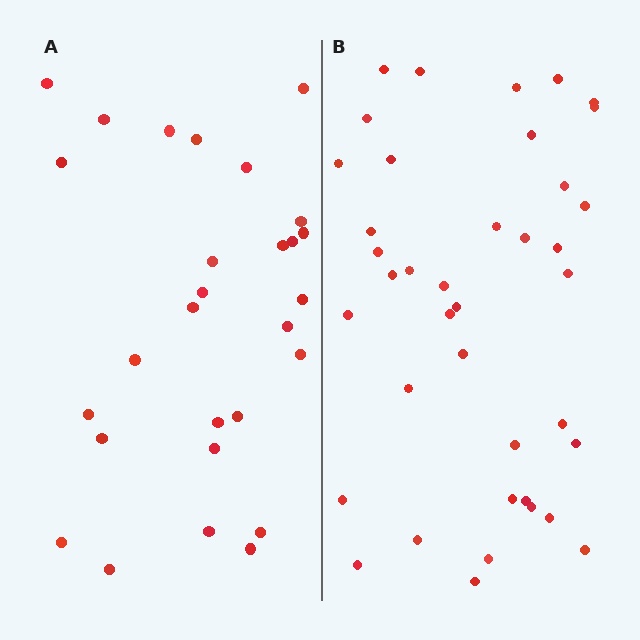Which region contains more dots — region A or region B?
Region B (the right region) has more dots.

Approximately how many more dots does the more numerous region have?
Region B has roughly 12 or so more dots than region A.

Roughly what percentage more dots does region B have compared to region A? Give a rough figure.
About 40% more.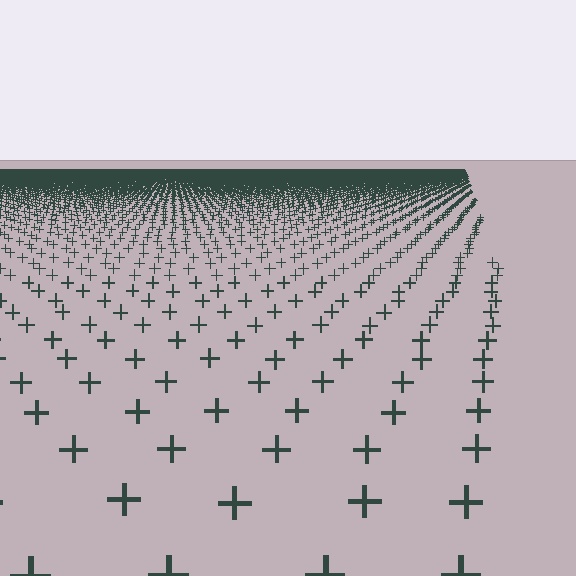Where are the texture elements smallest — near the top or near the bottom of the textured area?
Near the top.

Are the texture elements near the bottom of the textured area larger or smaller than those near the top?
Larger. Near the bottom, elements are closer to the viewer and appear at a bigger on-screen size.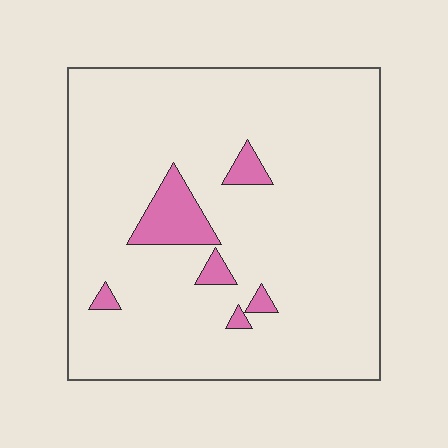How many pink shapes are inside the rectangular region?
6.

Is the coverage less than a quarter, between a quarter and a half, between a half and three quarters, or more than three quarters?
Less than a quarter.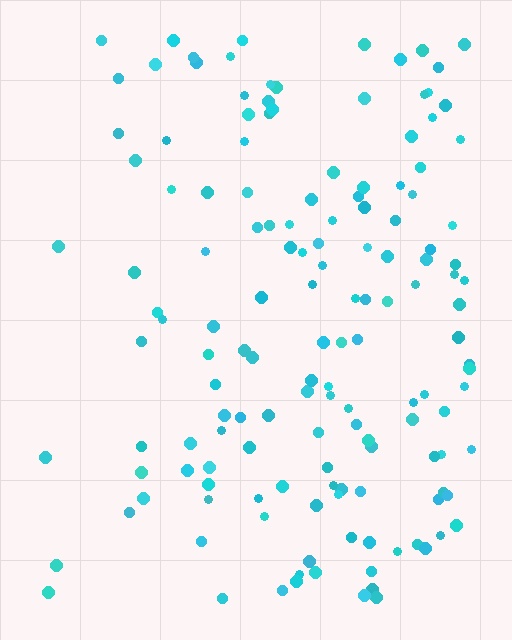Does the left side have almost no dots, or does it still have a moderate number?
Still a moderate number, just noticeably fewer than the right.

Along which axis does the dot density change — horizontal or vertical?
Horizontal.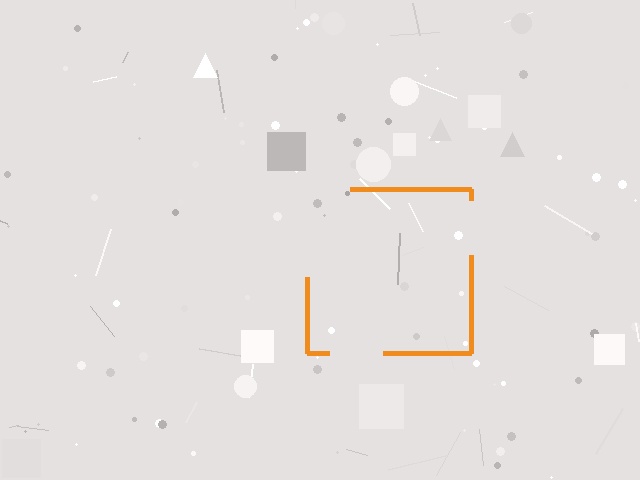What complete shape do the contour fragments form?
The contour fragments form a square.